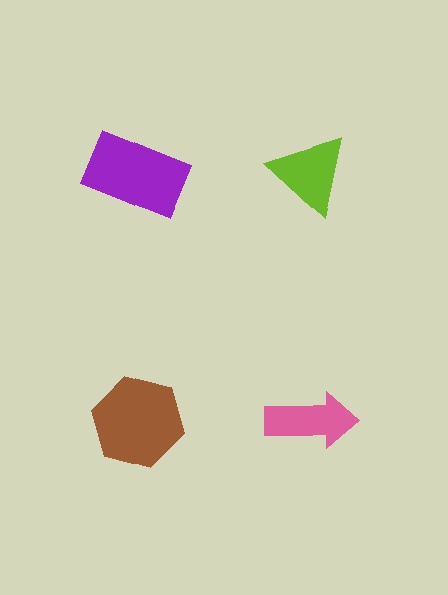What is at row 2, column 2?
A pink arrow.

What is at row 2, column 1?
A brown hexagon.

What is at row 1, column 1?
A purple rectangle.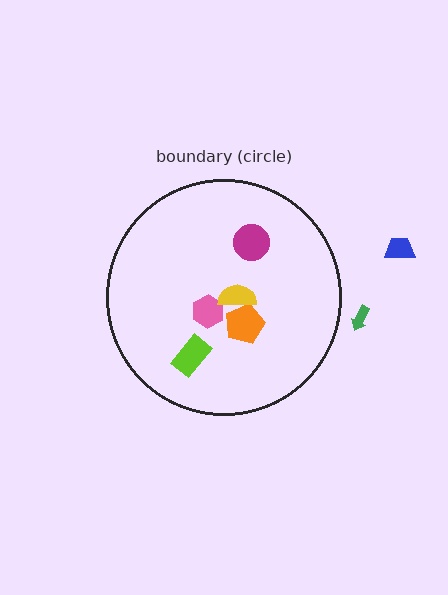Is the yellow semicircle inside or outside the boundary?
Inside.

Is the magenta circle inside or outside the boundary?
Inside.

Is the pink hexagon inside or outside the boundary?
Inside.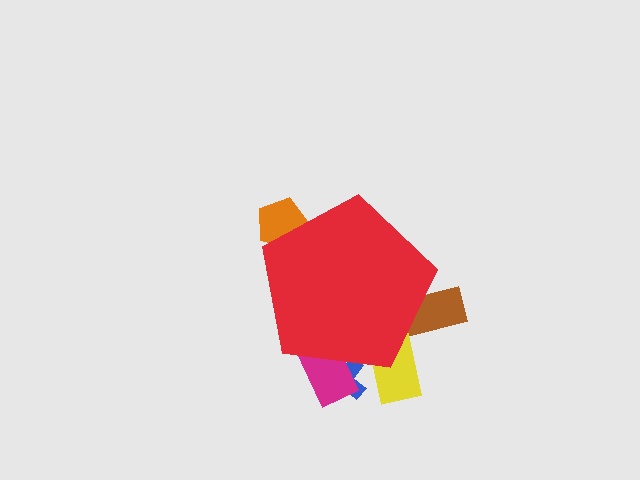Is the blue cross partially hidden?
Yes, the blue cross is partially hidden behind the red pentagon.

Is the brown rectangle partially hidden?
Yes, the brown rectangle is partially hidden behind the red pentagon.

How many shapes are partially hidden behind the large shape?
5 shapes are partially hidden.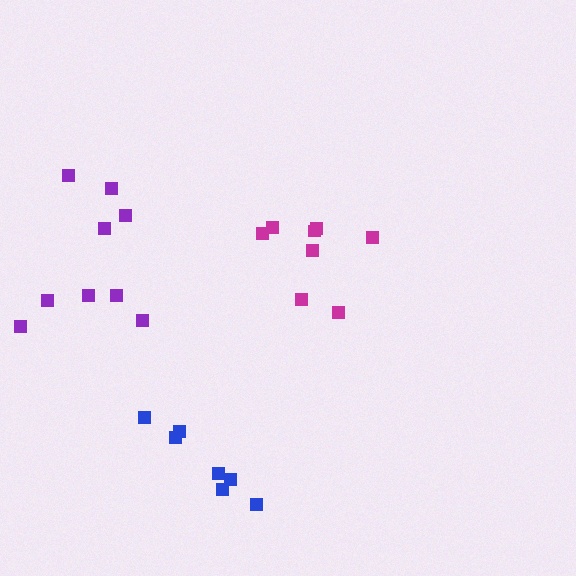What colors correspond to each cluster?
The clusters are colored: purple, blue, magenta.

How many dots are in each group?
Group 1: 9 dots, Group 2: 7 dots, Group 3: 8 dots (24 total).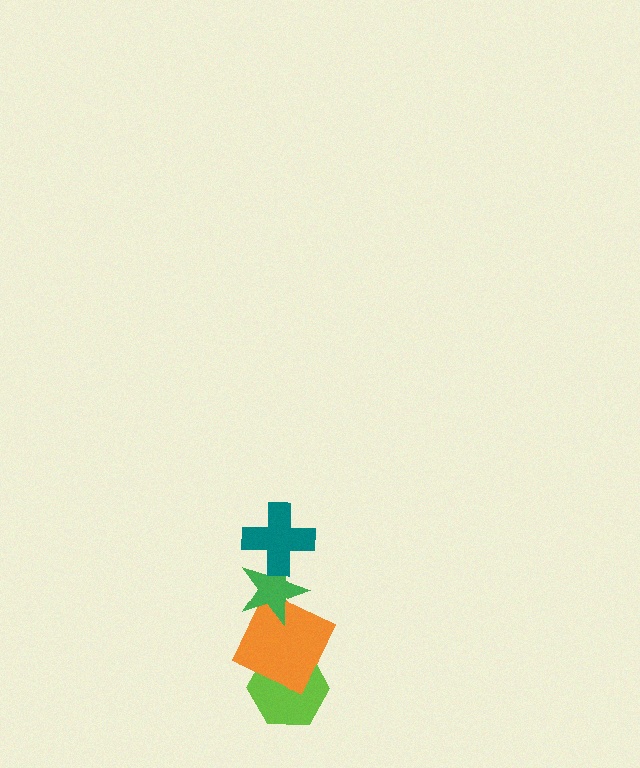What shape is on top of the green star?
The teal cross is on top of the green star.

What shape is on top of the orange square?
The green star is on top of the orange square.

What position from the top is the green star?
The green star is 2nd from the top.